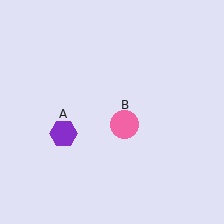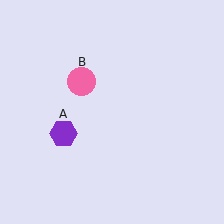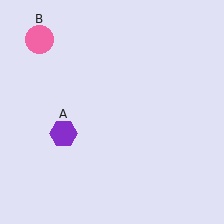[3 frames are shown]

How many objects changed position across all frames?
1 object changed position: pink circle (object B).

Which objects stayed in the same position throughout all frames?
Purple hexagon (object A) remained stationary.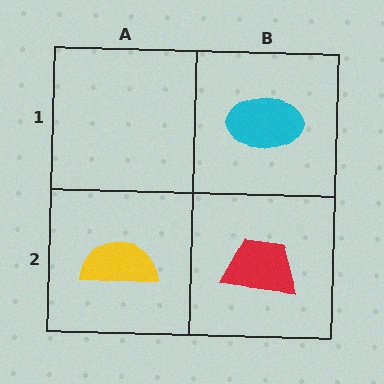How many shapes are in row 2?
2 shapes.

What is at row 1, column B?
A cyan ellipse.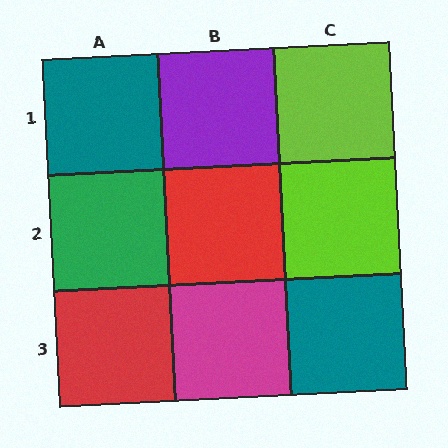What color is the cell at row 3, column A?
Red.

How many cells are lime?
2 cells are lime.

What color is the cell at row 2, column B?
Red.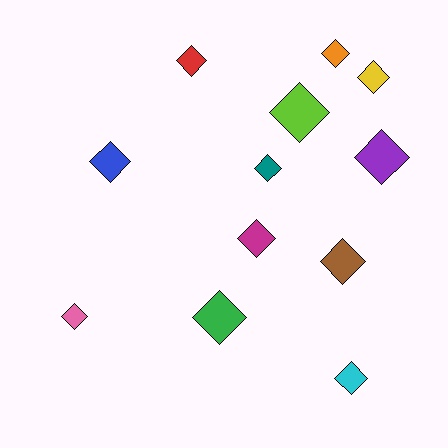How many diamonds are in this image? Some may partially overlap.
There are 12 diamonds.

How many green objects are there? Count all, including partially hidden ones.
There is 1 green object.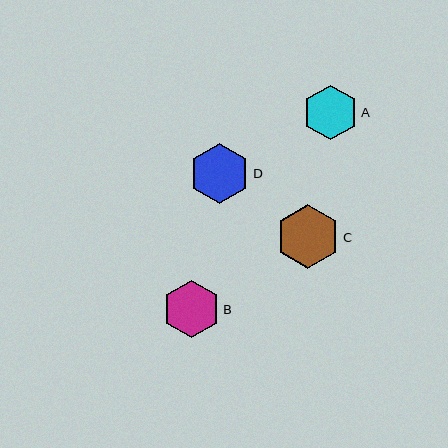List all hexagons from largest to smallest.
From largest to smallest: C, D, B, A.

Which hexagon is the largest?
Hexagon C is the largest with a size of approximately 64 pixels.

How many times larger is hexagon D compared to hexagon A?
Hexagon D is approximately 1.1 times the size of hexagon A.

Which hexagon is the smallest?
Hexagon A is the smallest with a size of approximately 55 pixels.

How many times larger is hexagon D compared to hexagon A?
Hexagon D is approximately 1.1 times the size of hexagon A.